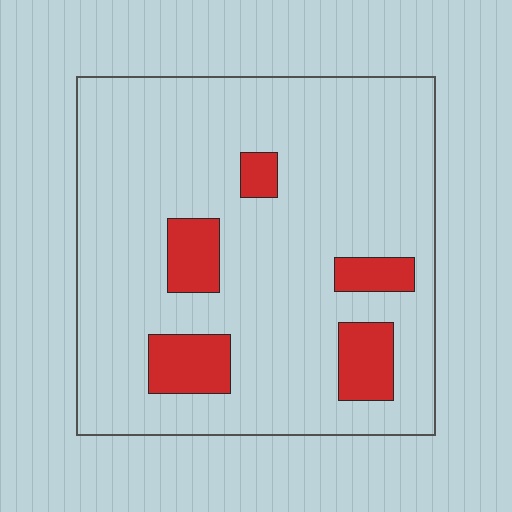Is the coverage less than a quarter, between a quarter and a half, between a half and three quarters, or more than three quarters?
Less than a quarter.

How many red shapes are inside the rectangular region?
5.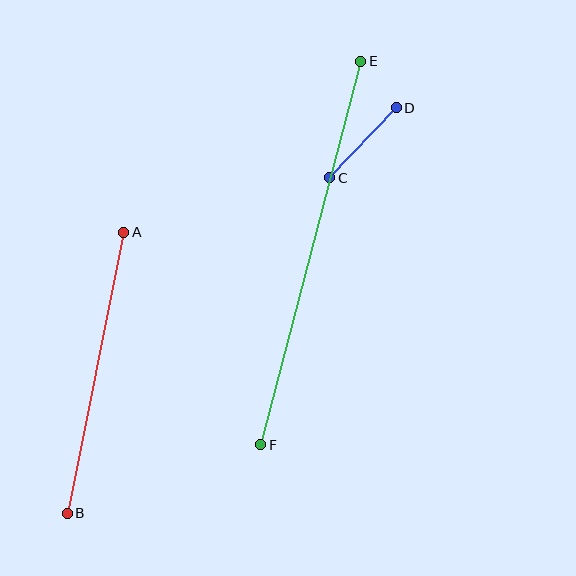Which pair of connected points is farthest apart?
Points E and F are farthest apart.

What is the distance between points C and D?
The distance is approximately 97 pixels.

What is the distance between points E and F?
The distance is approximately 396 pixels.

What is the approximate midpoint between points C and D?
The midpoint is at approximately (363, 143) pixels.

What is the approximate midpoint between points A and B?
The midpoint is at approximately (96, 373) pixels.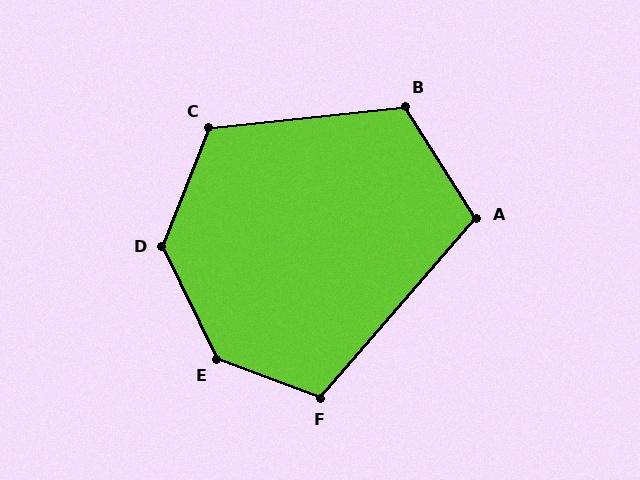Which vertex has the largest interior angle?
E, at approximately 136 degrees.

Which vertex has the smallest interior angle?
A, at approximately 107 degrees.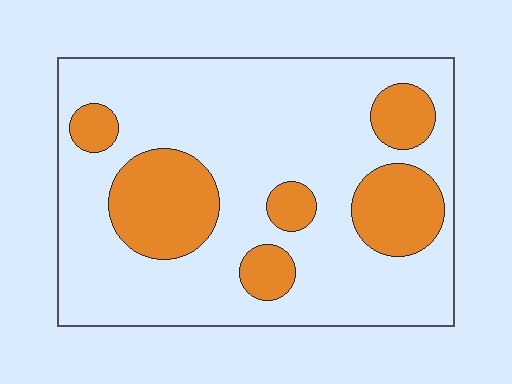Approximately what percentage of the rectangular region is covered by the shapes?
Approximately 25%.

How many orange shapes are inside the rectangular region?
6.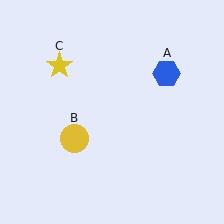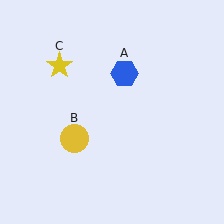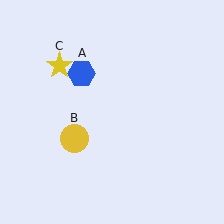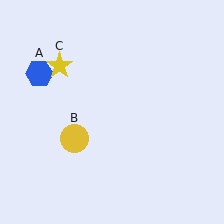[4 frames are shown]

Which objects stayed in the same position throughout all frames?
Yellow circle (object B) and yellow star (object C) remained stationary.